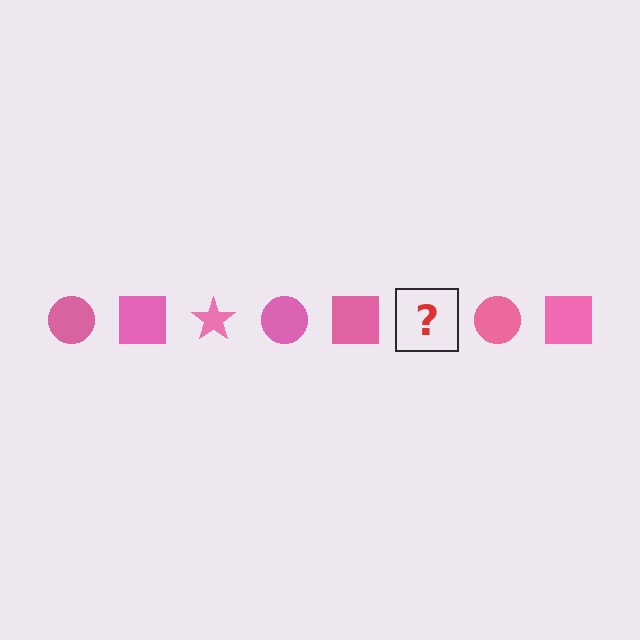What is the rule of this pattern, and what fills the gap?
The rule is that the pattern cycles through circle, square, star shapes in pink. The gap should be filled with a pink star.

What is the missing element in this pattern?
The missing element is a pink star.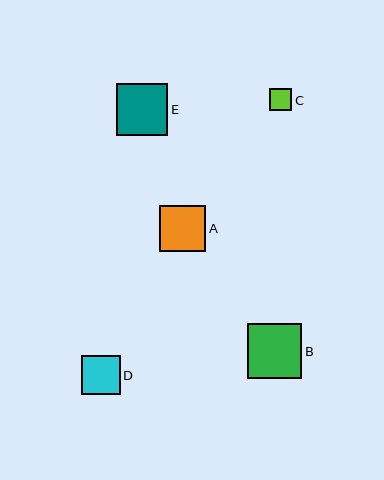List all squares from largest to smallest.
From largest to smallest: B, E, A, D, C.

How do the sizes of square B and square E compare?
Square B and square E are approximately the same size.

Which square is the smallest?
Square C is the smallest with a size of approximately 22 pixels.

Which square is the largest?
Square B is the largest with a size of approximately 54 pixels.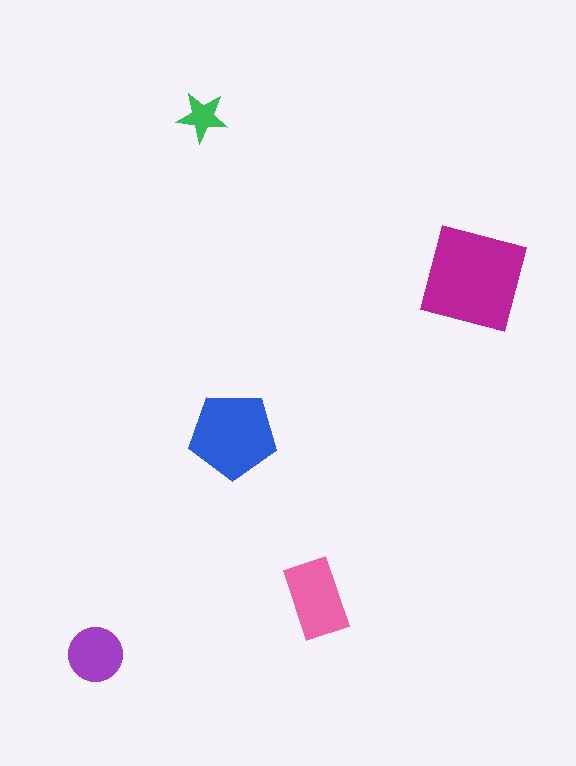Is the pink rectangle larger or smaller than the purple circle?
Larger.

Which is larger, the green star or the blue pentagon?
The blue pentagon.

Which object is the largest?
The magenta square.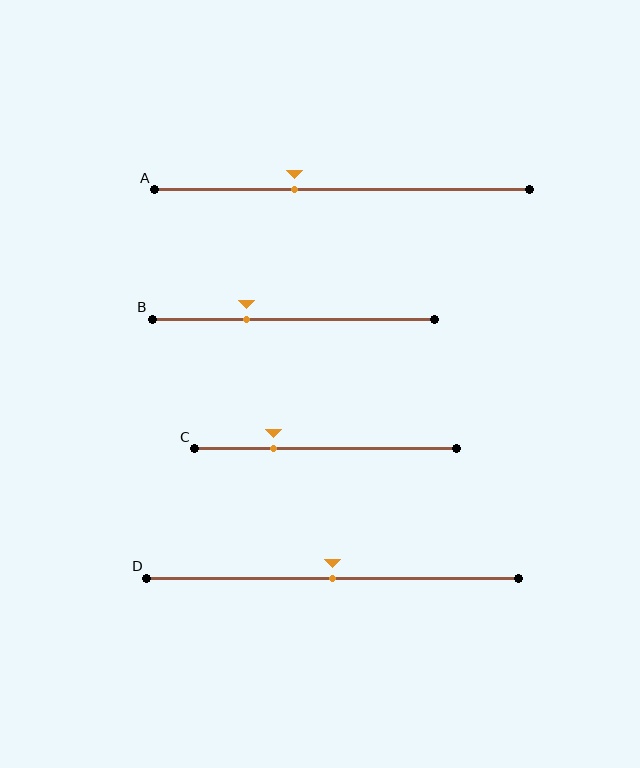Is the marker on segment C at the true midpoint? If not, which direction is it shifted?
No, the marker on segment C is shifted to the left by about 20% of the segment length.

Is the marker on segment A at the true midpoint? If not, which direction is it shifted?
No, the marker on segment A is shifted to the left by about 13% of the segment length.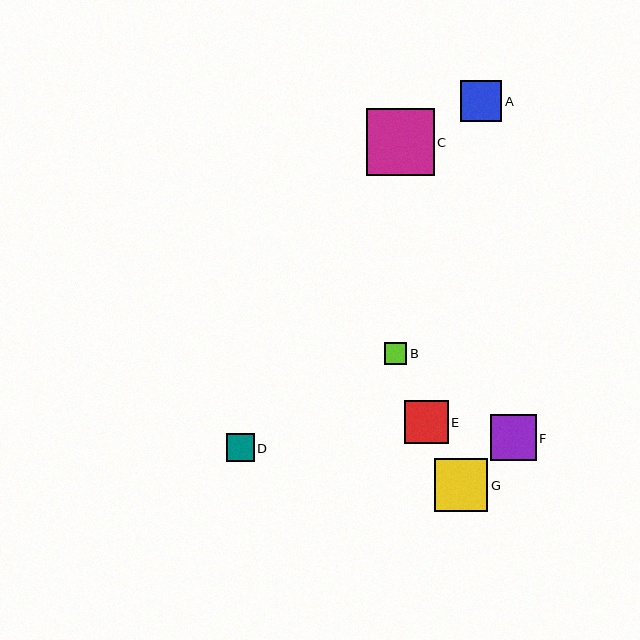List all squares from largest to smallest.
From largest to smallest: C, G, F, E, A, D, B.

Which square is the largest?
Square C is the largest with a size of approximately 67 pixels.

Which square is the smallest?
Square B is the smallest with a size of approximately 22 pixels.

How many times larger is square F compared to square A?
Square F is approximately 1.1 times the size of square A.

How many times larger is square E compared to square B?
Square E is approximately 2.0 times the size of square B.